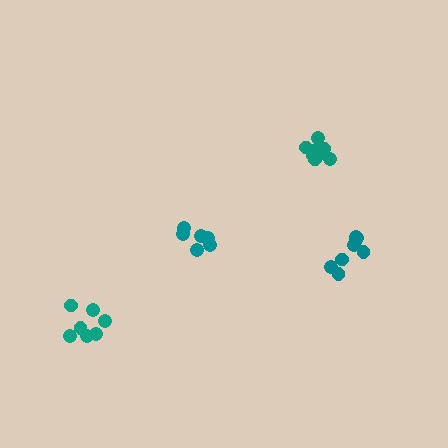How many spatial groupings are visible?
There are 4 spatial groupings.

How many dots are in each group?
Group 1: 7 dots, Group 2: 8 dots, Group 3: 9 dots, Group 4: 6 dots (30 total).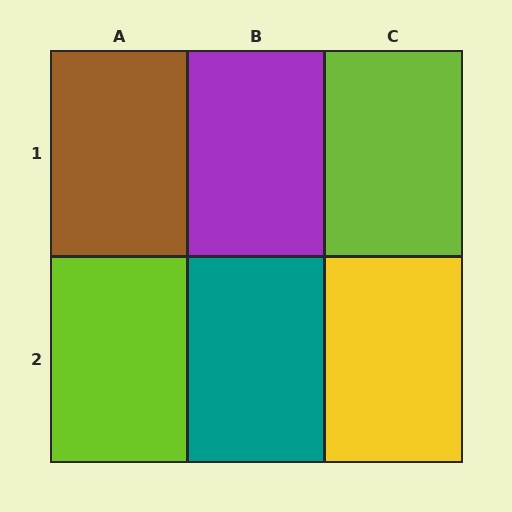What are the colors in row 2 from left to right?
Lime, teal, yellow.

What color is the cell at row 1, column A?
Brown.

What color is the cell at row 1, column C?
Lime.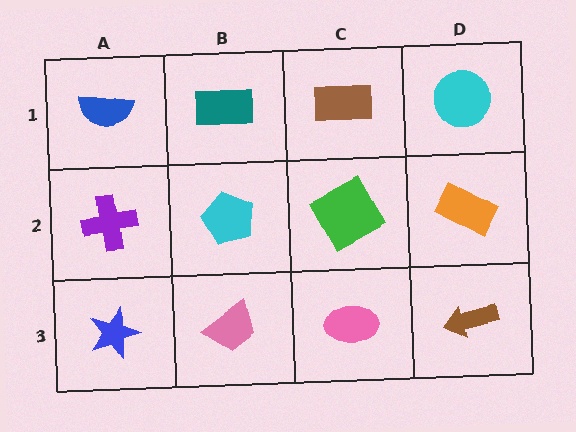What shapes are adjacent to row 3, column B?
A cyan pentagon (row 2, column B), a blue star (row 3, column A), a pink ellipse (row 3, column C).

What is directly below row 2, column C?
A pink ellipse.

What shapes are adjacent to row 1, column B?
A cyan pentagon (row 2, column B), a blue semicircle (row 1, column A), a brown rectangle (row 1, column C).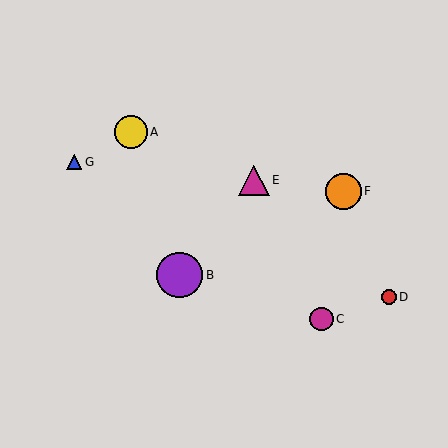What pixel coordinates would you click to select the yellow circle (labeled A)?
Click at (131, 132) to select the yellow circle A.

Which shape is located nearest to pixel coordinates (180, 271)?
The purple circle (labeled B) at (180, 275) is nearest to that location.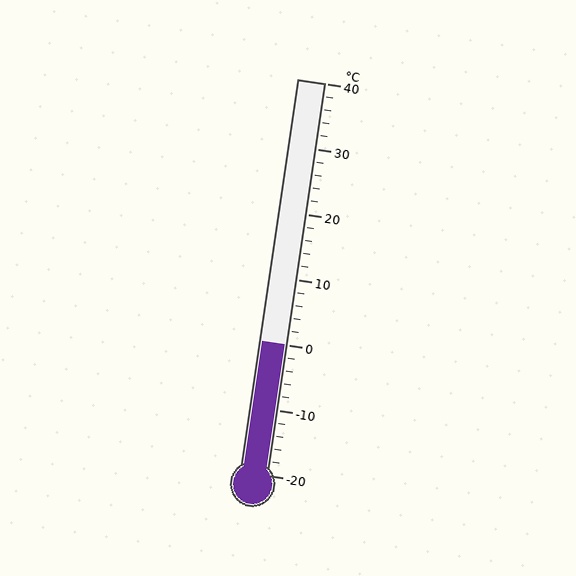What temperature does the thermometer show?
The thermometer shows approximately 0°C.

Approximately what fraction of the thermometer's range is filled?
The thermometer is filled to approximately 35% of its range.